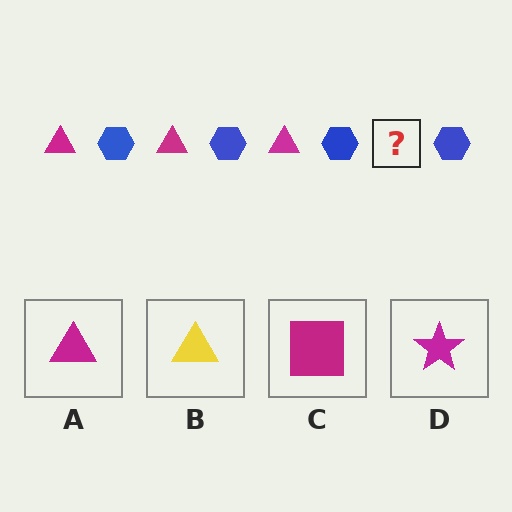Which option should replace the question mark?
Option A.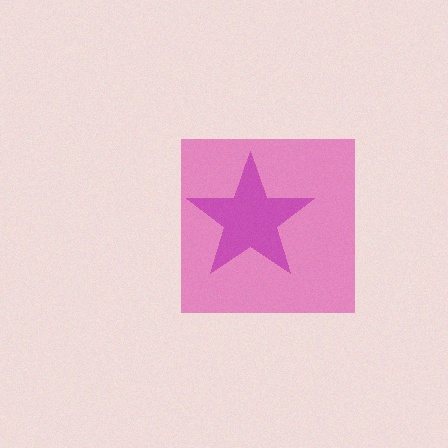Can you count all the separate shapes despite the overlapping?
Yes, there are 2 separate shapes.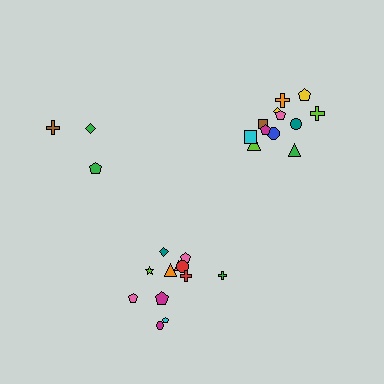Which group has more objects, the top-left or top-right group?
The top-right group.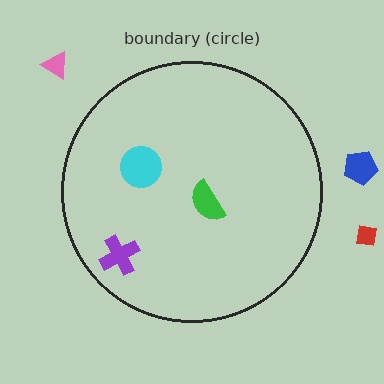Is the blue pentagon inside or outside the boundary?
Outside.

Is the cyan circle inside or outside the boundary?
Inside.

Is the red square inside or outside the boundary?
Outside.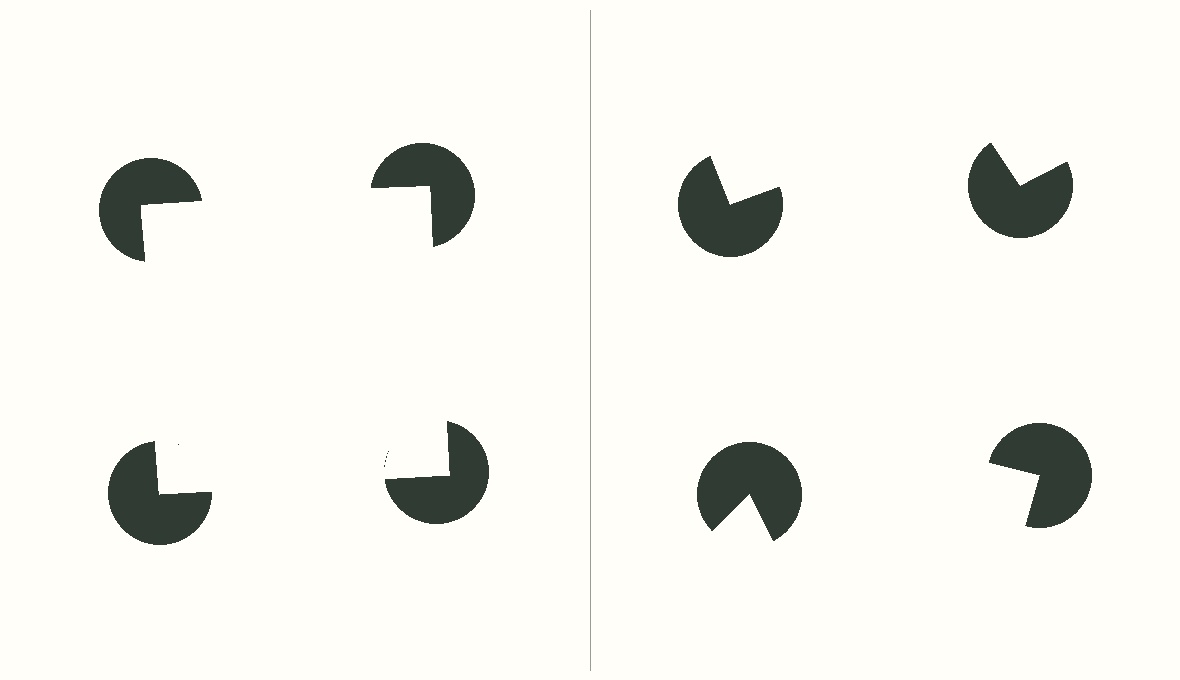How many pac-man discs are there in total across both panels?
8 — 4 on each side.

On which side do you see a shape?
An illusory square appears on the left side. On the right side the wedge cuts are rotated, so no coherent shape forms.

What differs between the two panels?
The pac-man discs are positioned identically on both sides; only the wedge orientations differ. On the left they align to a square; on the right they are misaligned.